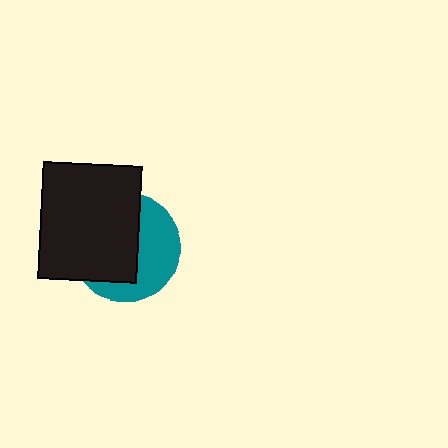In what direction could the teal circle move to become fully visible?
The teal circle could move right. That would shift it out from behind the black rectangle entirely.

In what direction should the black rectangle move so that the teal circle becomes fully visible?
The black rectangle should move left. That is the shortest direction to clear the overlap and leave the teal circle fully visible.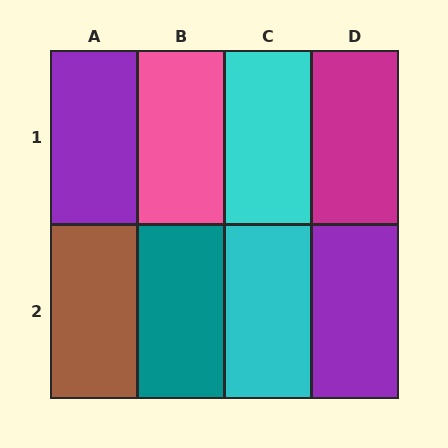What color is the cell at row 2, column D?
Purple.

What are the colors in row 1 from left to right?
Purple, pink, cyan, magenta.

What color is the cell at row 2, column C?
Cyan.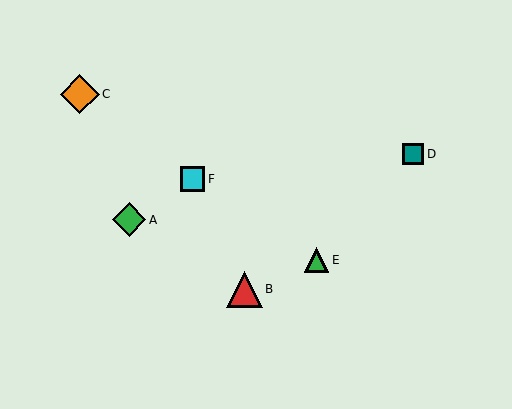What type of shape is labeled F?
Shape F is a cyan square.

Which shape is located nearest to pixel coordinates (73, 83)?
The orange diamond (labeled C) at (80, 94) is nearest to that location.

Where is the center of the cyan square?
The center of the cyan square is at (193, 179).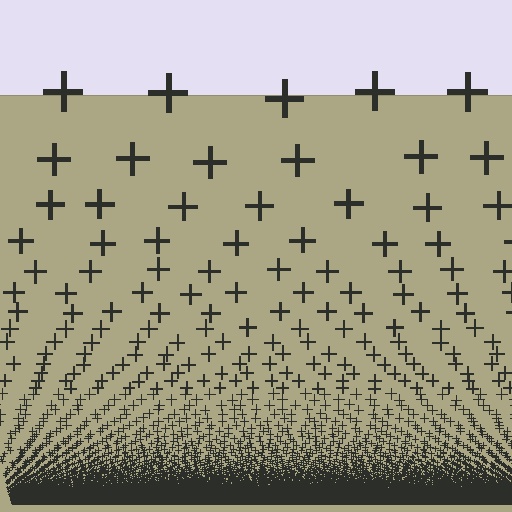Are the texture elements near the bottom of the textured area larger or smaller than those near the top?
Smaller. The gradient is inverted — elements near the bottom are smaller and denser.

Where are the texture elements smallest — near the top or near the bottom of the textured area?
Near the bottom.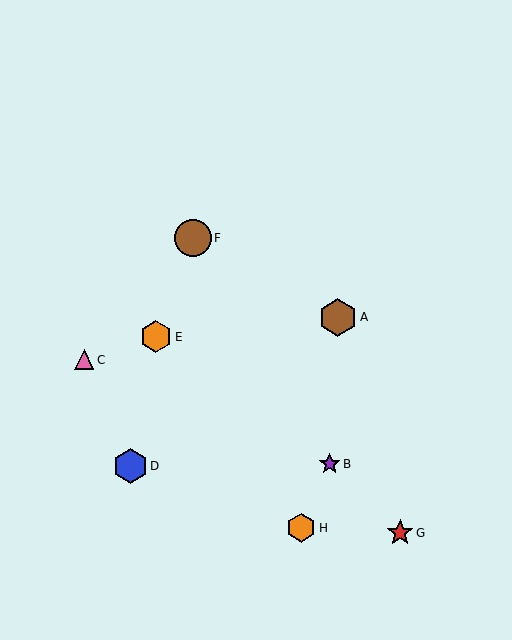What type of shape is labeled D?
Shape D is a blue hexagon.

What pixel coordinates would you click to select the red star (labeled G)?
Click at (400, 533) to select the red star G.